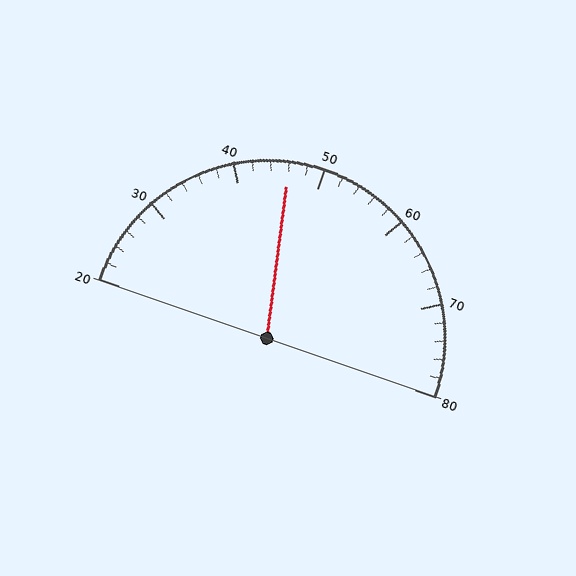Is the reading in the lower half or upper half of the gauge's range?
The reading is in the lower half of the range (20 to 80).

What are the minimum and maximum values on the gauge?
The gauge ranges from 20 to 80.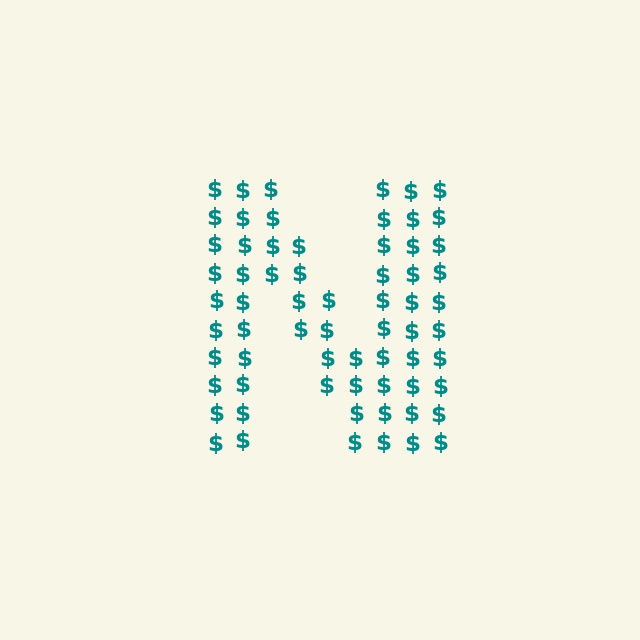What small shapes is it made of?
It is made of small dollar signs.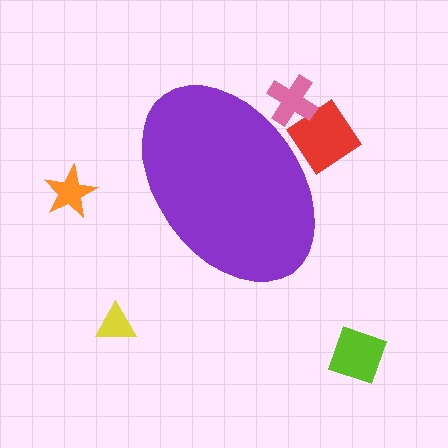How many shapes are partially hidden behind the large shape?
2 shapes are partially hidden.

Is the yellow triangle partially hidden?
No, the yellow triangle is fully visible.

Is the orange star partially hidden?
No, the orange star is fully visible.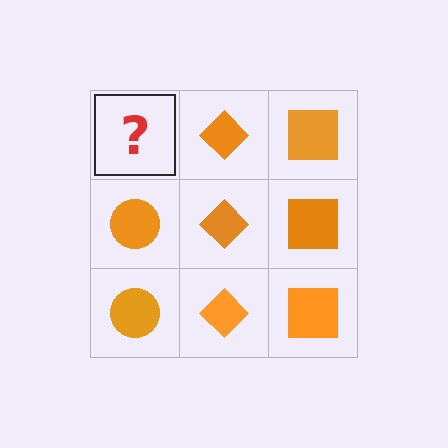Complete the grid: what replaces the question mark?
The question mark should be replaced with an orange circle.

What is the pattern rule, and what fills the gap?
The rule is that each column has a consistent shape. The gap should be filled with an orange circle.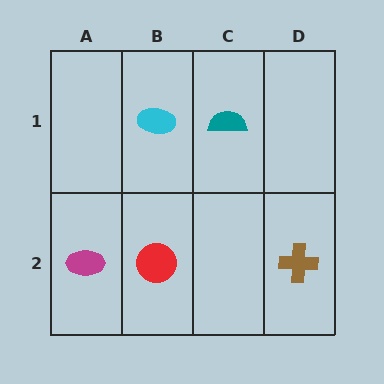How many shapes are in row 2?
3 shapes.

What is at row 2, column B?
A red circle.